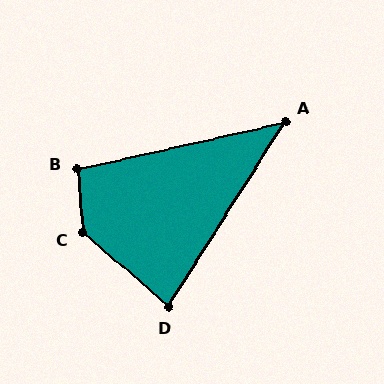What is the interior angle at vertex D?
Approximately 82 degrees (acute).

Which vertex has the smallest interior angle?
A, at approximately 45 degrees.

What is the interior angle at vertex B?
Approximately 98 degrees (obtuse).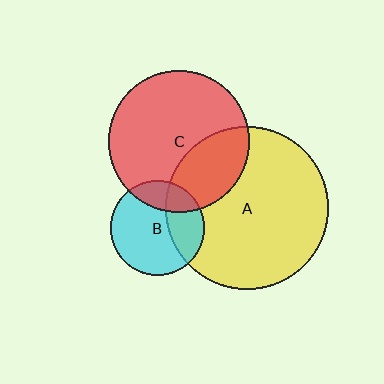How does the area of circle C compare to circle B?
Approximately 2.2 times.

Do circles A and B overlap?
Yes.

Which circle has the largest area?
Circle A (yellow).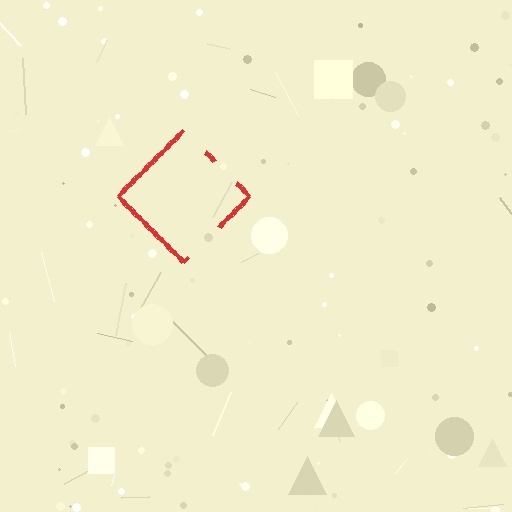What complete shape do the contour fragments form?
The contour fragments form a diamond.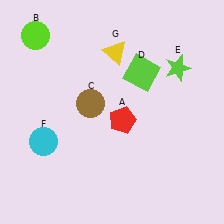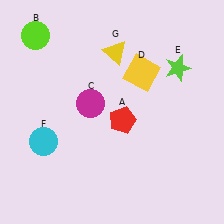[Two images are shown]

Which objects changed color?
C changed from brown to magenta. D changed from lime to yellow.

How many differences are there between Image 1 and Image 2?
There are 2 differences between the two images.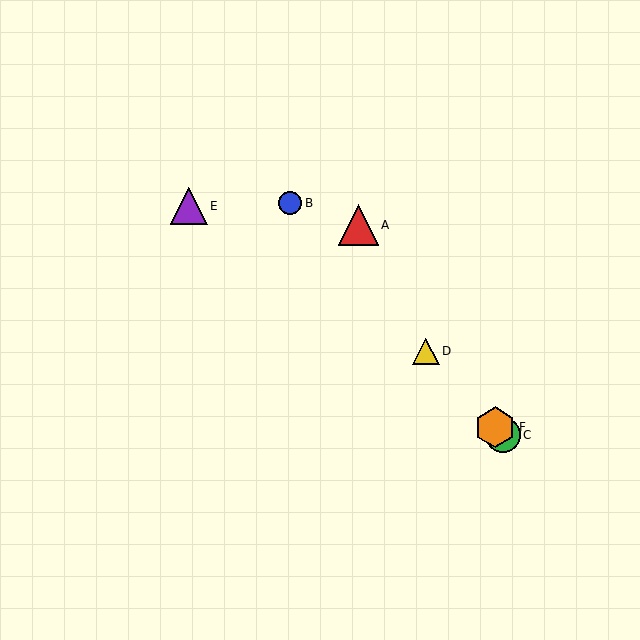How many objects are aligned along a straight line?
4 objects (B, C, D, F) are aligned along a straight line.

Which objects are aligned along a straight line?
Objects B, C, D, F are aligned along a straight line.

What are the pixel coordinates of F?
Object F is at (495, 427).